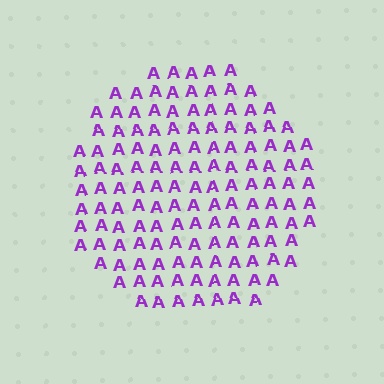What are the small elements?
The small elements are letter A's.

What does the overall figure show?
The overall figure shows a circle.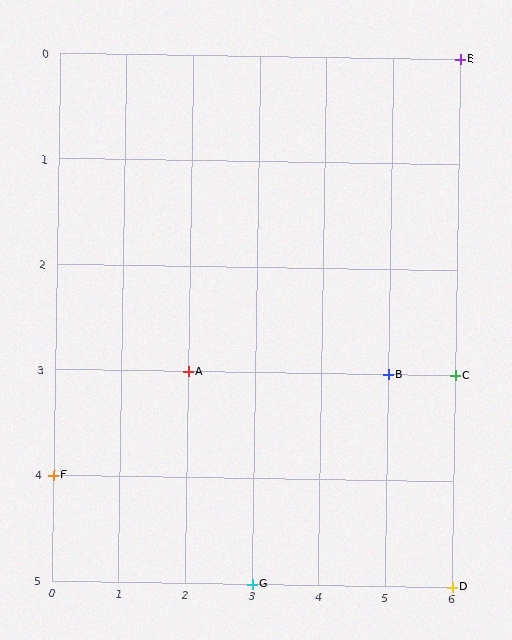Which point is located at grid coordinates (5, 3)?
Point B is at (5, 3).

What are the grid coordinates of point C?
Point C is at grid coordinates (6, 3).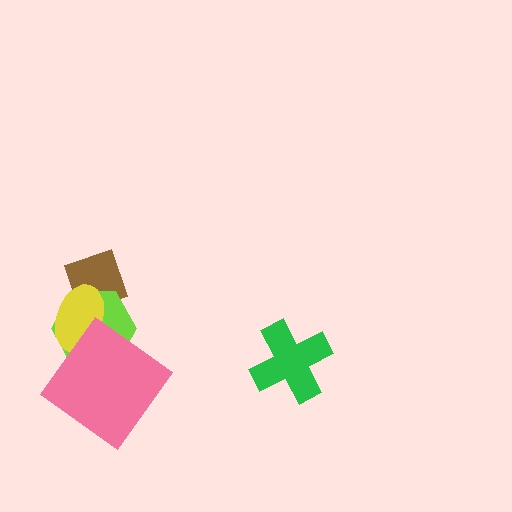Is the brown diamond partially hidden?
Yes, it is partially covered by another shape.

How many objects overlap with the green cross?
0 objects overlap with the green cross.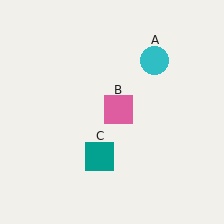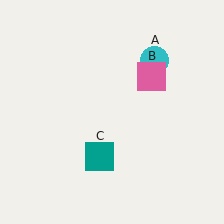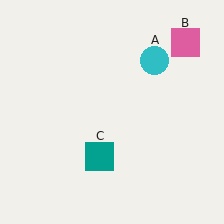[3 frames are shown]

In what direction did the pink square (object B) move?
The pink square (object B) moved up and to the right.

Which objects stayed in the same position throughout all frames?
Cyan circle (object A) and teal square (object C) remained stationary.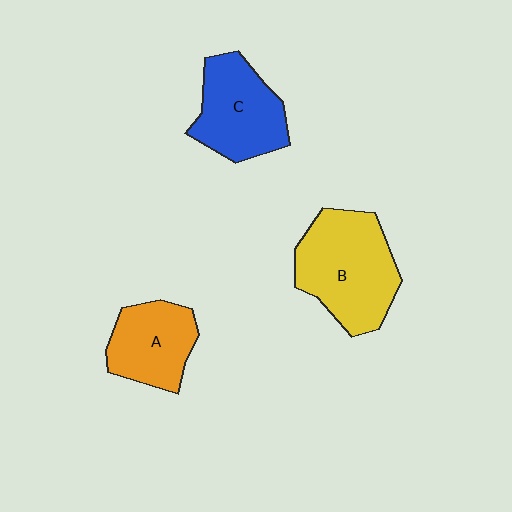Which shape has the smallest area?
Shape A (orange).